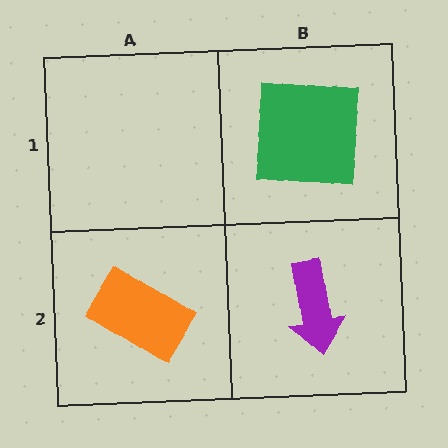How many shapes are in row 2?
2 shapes.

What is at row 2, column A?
An orange rectangle.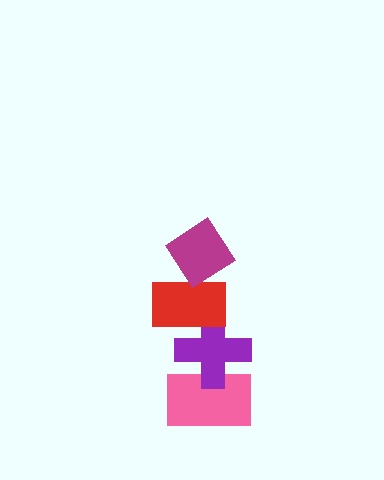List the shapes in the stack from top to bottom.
From top to bottom: the magenta diamond, the red rectangle, the purple cross, the pink rectangle.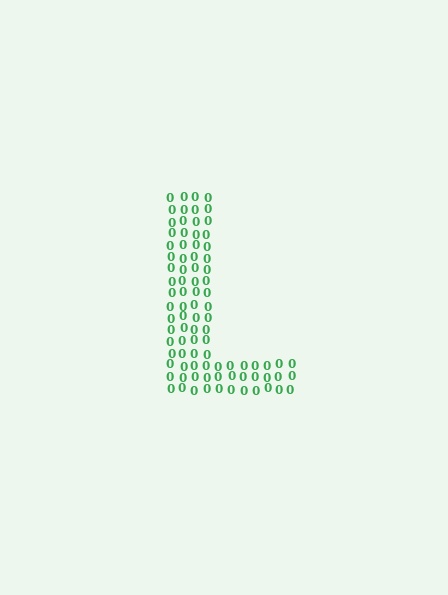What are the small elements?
The small elements are digit 0's.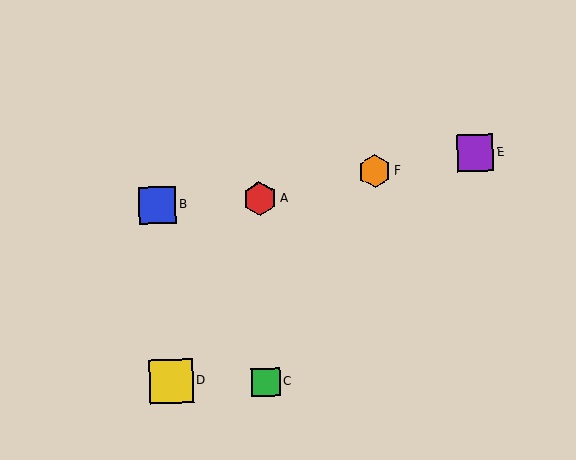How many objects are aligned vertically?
2 objects (A, C) are aligned vertically.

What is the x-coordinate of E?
Object E is at x≈475.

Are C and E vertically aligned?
No, C is at x≈266 and E is at x≈475.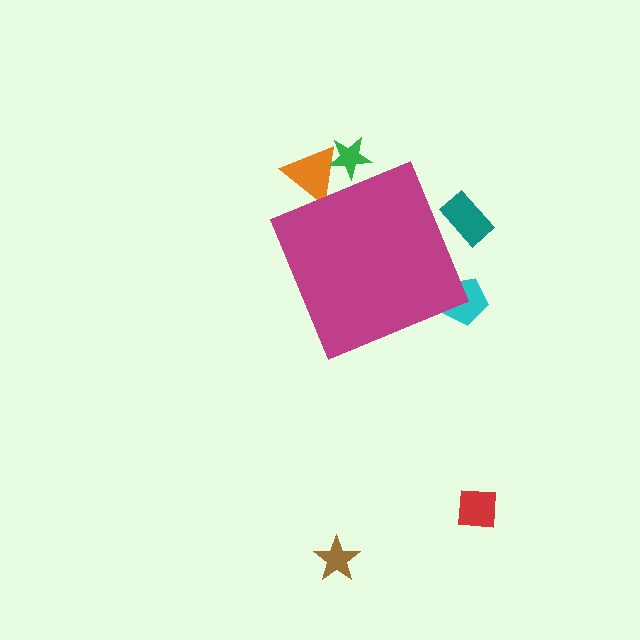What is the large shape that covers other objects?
A magenta diamond.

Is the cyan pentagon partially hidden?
Yes, the cyan pentagon is partially hidden behind the magenta diamond.